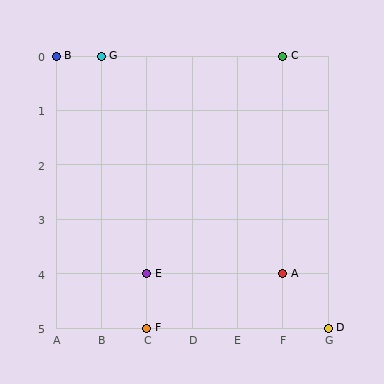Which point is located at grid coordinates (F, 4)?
Point A is at (F, 4).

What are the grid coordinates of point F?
Point F is at grid coordinates (C, 5).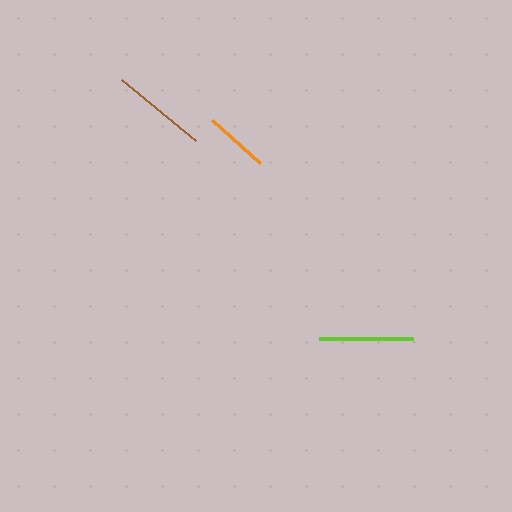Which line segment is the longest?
The brown line is the longest at approximately 96 pixels.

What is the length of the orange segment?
The orange segment is approximately 64 pixels long.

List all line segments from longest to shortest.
From longest to shortest: brown, lime, orange.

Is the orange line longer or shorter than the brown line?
The brown line is longer than the orange line.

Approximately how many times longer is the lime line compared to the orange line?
The lime line is approximately 1.5 times the length of the orange line.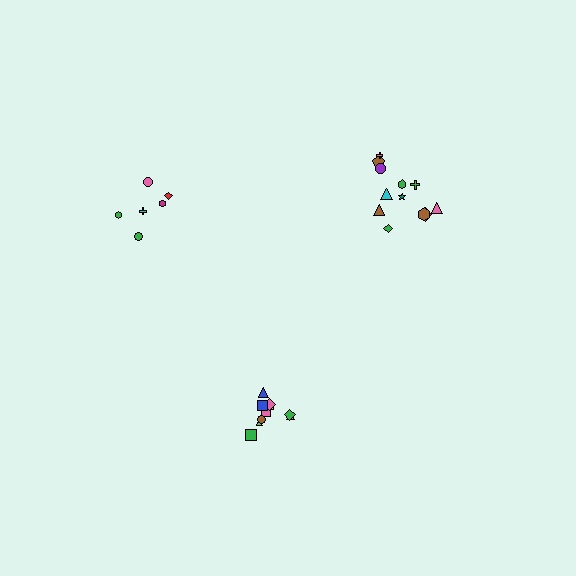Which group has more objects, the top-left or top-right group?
The top-right group.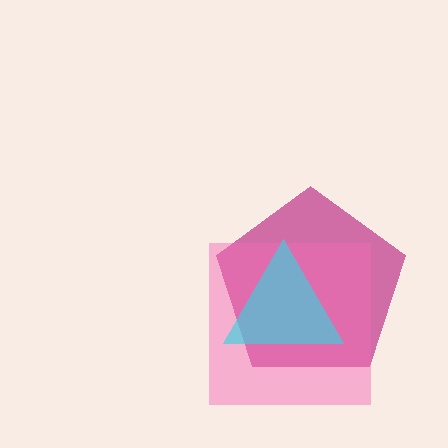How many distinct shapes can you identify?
There are 3 distinct shapes: a magenta pentagon, a pink square, a cyan triangle.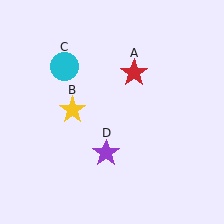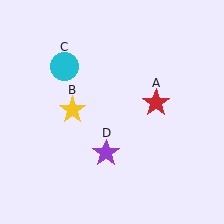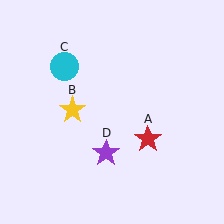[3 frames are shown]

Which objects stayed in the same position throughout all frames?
Yellow star (object B) and cyan circle (object C) and purple star (object D) remained stationary.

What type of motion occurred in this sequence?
The red star (object A) rotated clockwise around the center of the scene.